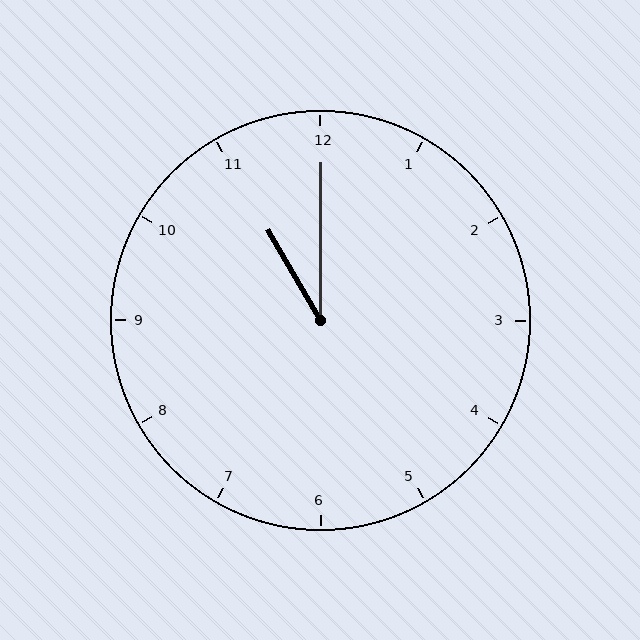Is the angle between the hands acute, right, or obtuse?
It is acute.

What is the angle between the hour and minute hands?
Approximately 30 degrees.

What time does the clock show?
11:00.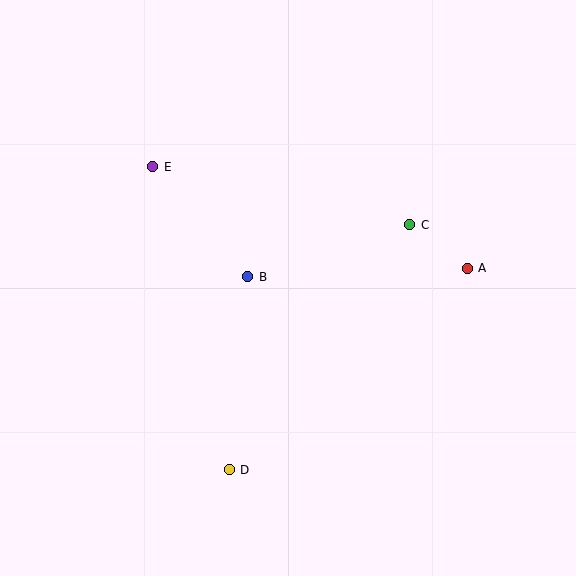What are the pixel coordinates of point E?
Point E is at (153, 167).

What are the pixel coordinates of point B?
Point B is at (248, 277).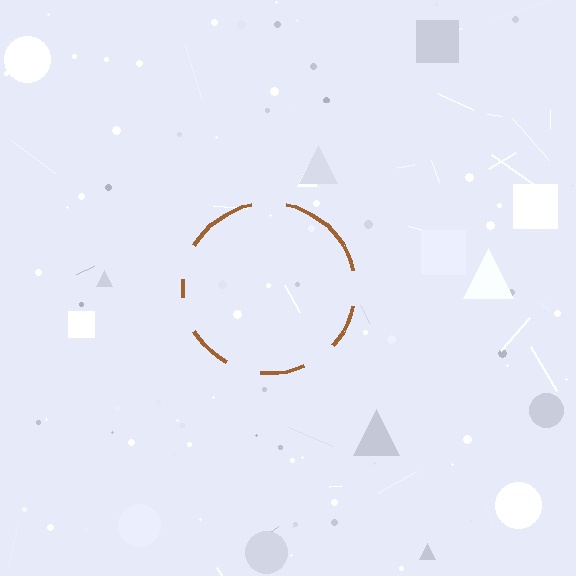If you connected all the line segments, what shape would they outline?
They would outline a circle.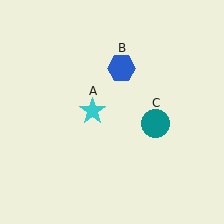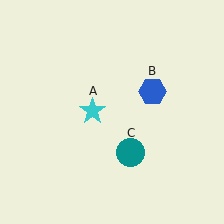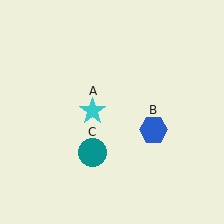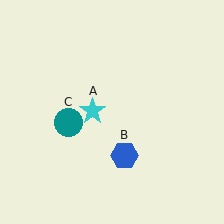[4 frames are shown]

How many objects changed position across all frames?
2 objects changed position: blue hexagon (object B), teal circle (object C).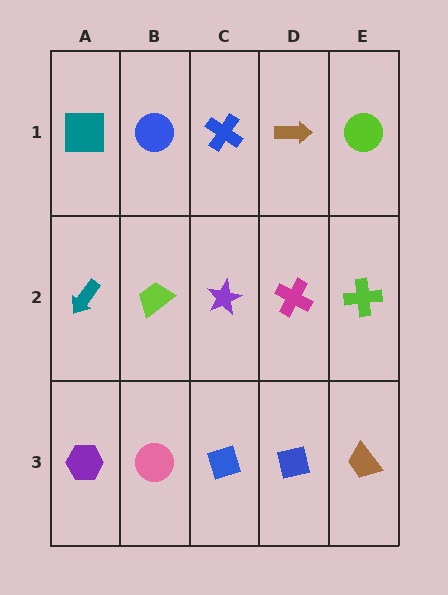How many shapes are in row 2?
5 shapes.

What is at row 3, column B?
A pink circle.